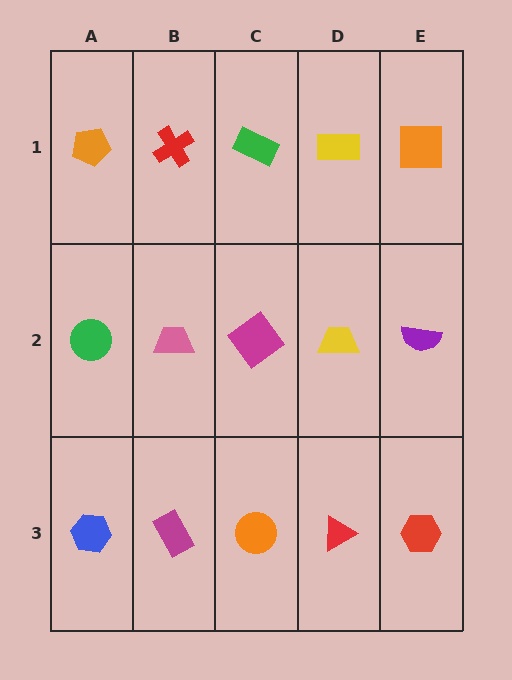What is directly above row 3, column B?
A pink trapezoid.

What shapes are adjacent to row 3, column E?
A purple semicircle (row 2, column E), a red triangle (row 3, column D).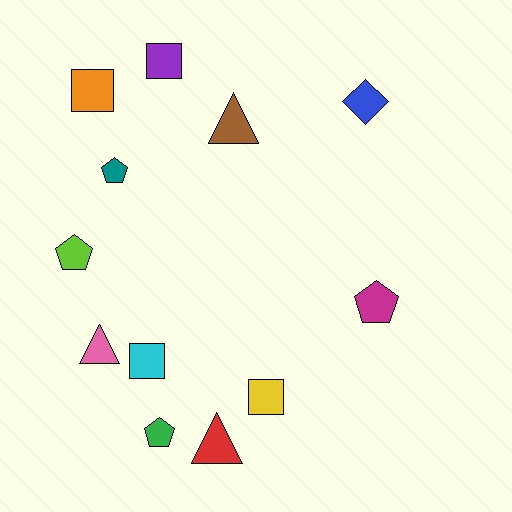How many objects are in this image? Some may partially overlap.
There are 12 objects.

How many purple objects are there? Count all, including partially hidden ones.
There is 1 purple object.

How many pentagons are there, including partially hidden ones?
There are 4 pentagons.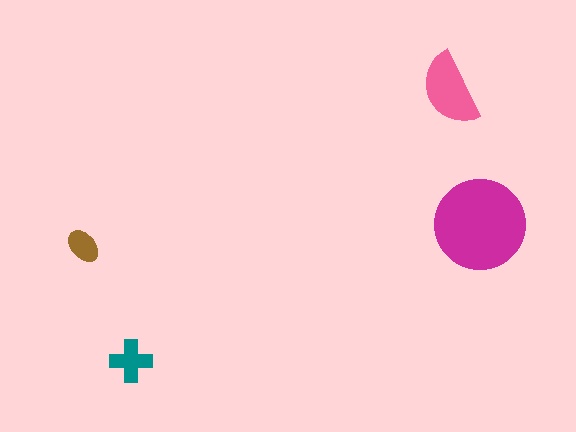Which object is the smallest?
The brown ellipse.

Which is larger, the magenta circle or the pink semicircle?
The magenta circle.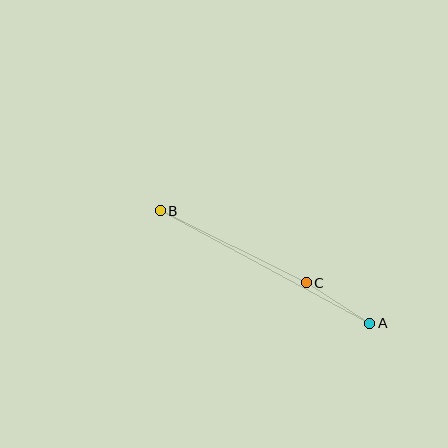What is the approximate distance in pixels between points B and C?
The distance between B and C is approximately 163 pixels.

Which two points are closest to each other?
Points A and C are closest to each other.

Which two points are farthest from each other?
Points A and B are farthest from each other.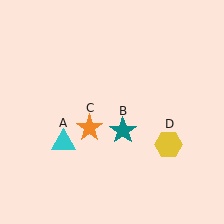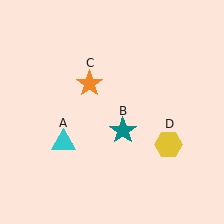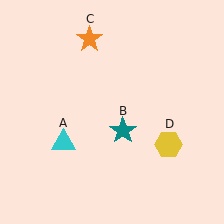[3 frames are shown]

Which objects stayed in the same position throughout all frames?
Cyan triangle (object A) and teal star (object B) and yellow hexagon (object D) remained stationary.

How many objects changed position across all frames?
1 object changed position: orange star (object C).